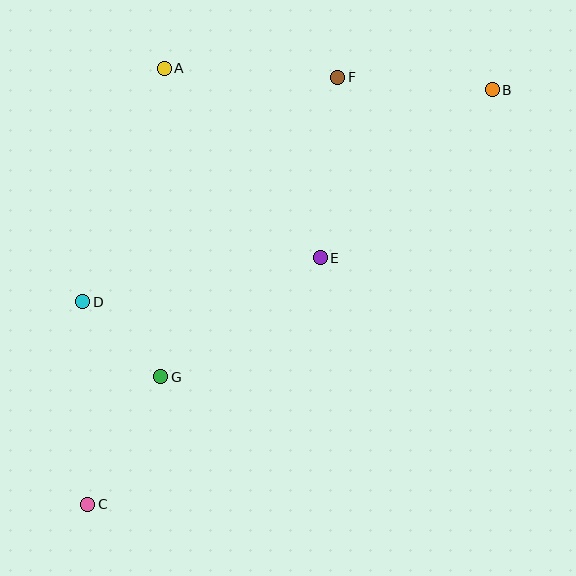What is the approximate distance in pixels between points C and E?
The distance between C and E is approximately 339 pixels.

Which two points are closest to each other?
Points D and G are closest to each other.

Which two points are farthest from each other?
Points B and C are farthest from each other.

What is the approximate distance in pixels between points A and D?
The distance between A and D is approximately 247 pixels.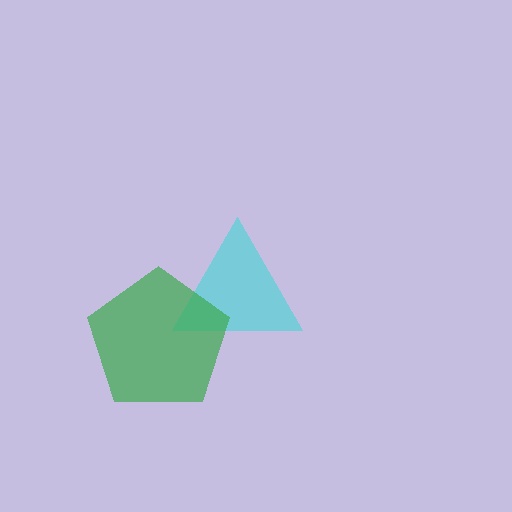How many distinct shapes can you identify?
There are 2 distinct shapes: a cyan triangle, a green pentagon.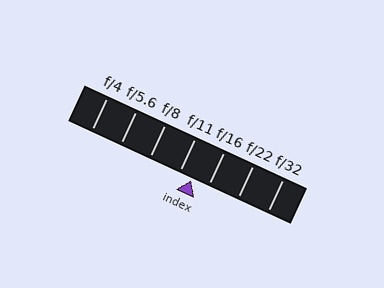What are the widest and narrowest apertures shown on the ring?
The widest aperture shown is f/4 and the narrowest is f/32.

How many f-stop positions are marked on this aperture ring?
There are 7 f-stop positions marked.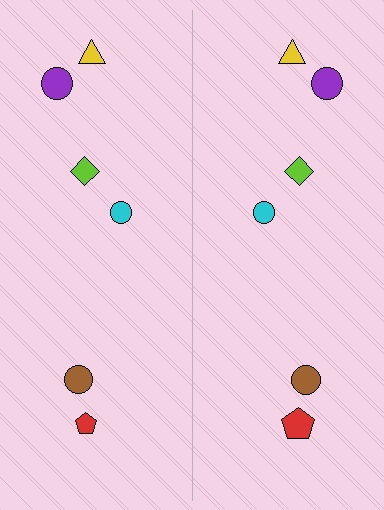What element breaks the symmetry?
The red pentagon on the right side has a different size than its mirror counterpart.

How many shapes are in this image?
There are 12 shapes in this image.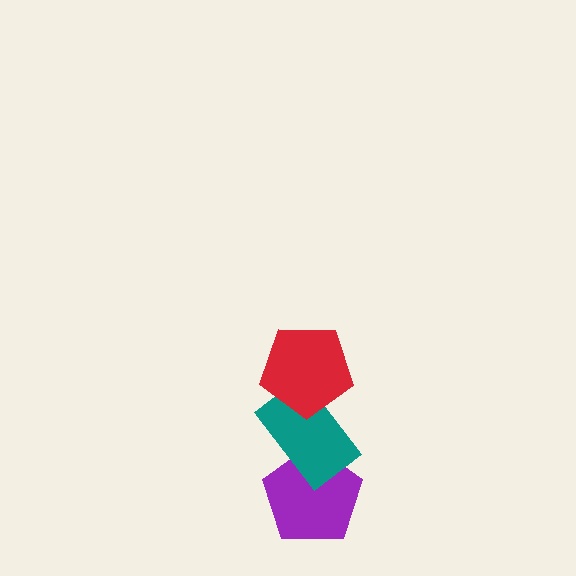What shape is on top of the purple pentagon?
The teal rectangle is on top of the purple pentagon.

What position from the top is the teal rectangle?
The teal rectangle is 2nd from the top.